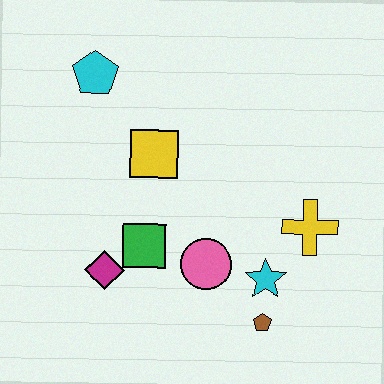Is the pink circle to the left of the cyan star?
Yes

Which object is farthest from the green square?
The cyan pentagon is farthest from the green square.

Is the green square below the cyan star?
No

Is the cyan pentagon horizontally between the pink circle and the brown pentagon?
No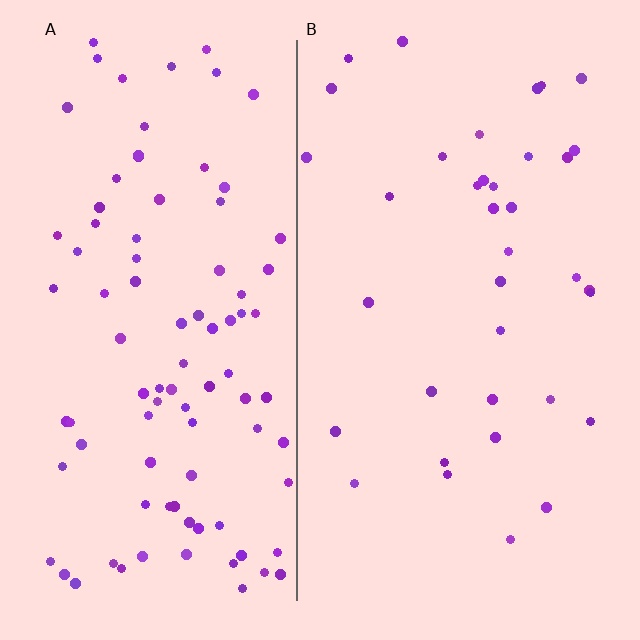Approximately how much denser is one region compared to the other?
Approximately 2.5× — region A over region B.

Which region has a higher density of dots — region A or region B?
A (the left).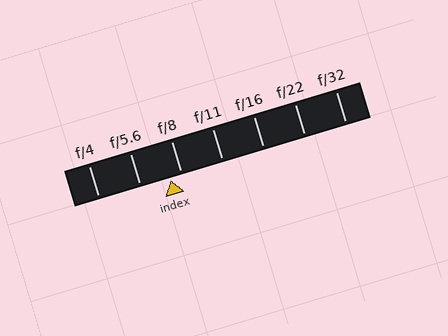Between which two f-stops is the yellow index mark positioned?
The index mark is between f/5.6 and f/8.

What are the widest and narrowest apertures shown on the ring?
The widest aperture shown is f/4 and the narrowest is f/32.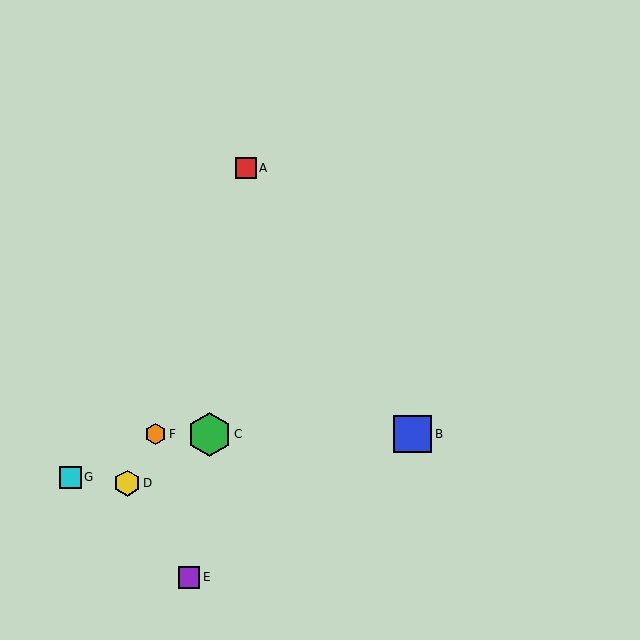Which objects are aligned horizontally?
Objects B, C, F are aligned horizontally.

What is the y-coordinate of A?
Object A is at y≈168.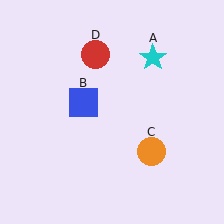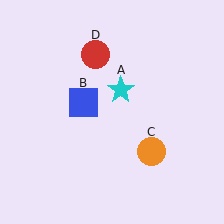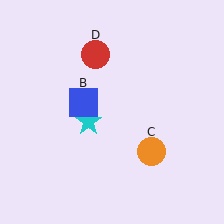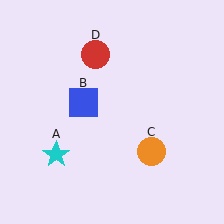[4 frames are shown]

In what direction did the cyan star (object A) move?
The cyan star (object A) moved down and to the left.